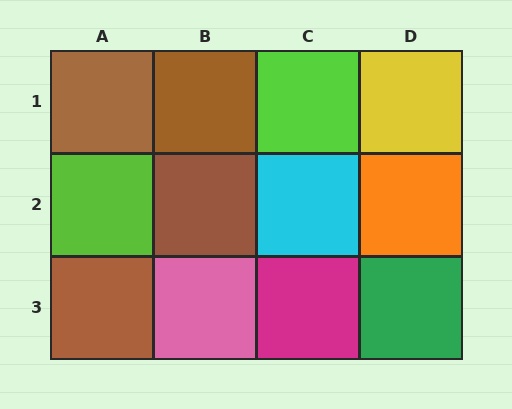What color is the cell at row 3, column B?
Pink.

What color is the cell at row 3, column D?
Green.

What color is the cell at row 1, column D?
Yellow.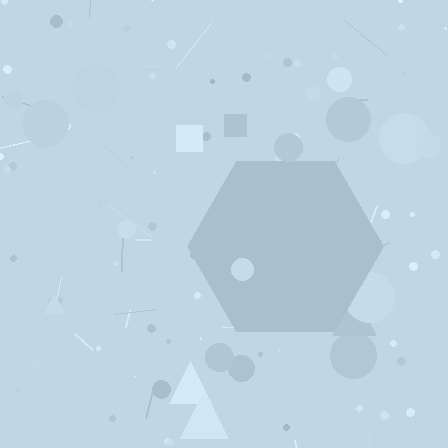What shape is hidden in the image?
A hexagon is hidden in the image.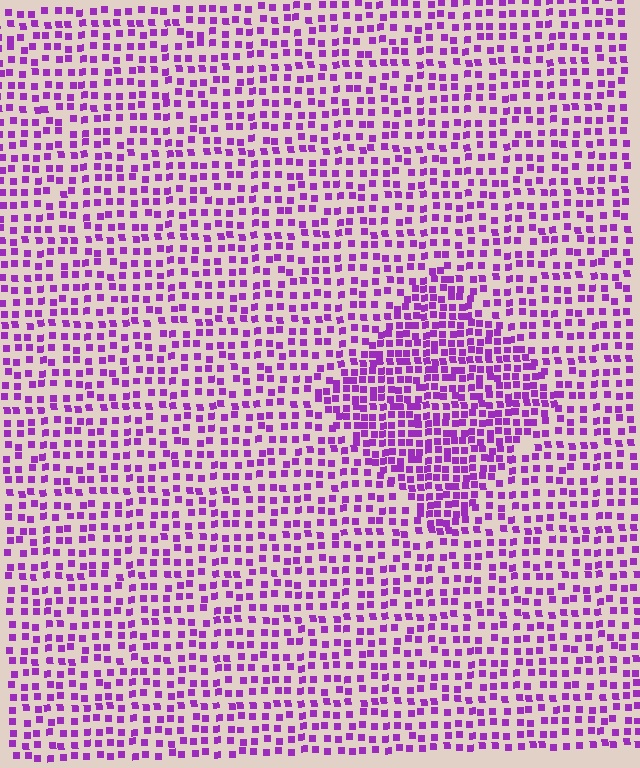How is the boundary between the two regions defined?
The boundary is defined by a change in element density (approximately 1.8x ratio). All elements are the same color, size, and shape.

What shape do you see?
I see a diamond.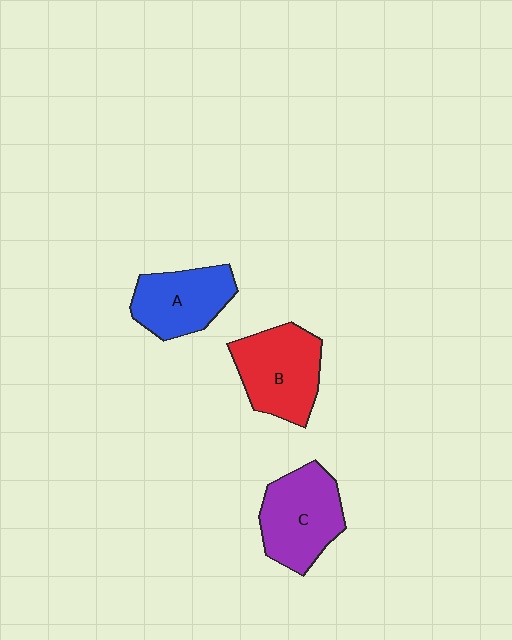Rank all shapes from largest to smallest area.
From largest to smallest: C (purple), B (red), A (blue).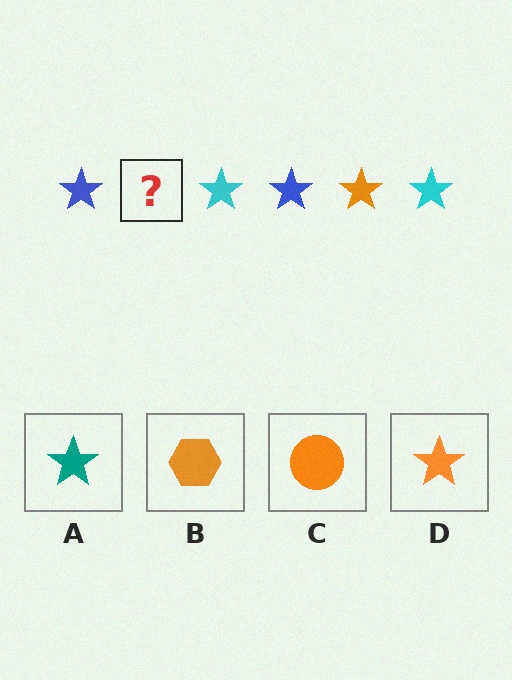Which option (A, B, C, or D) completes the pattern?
D.